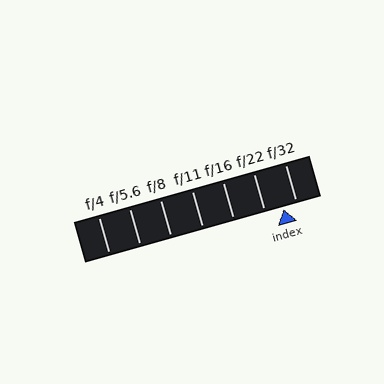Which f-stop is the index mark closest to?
The index mark is closest to f/32.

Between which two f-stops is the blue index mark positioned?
The index mark is between f/22 and f/32.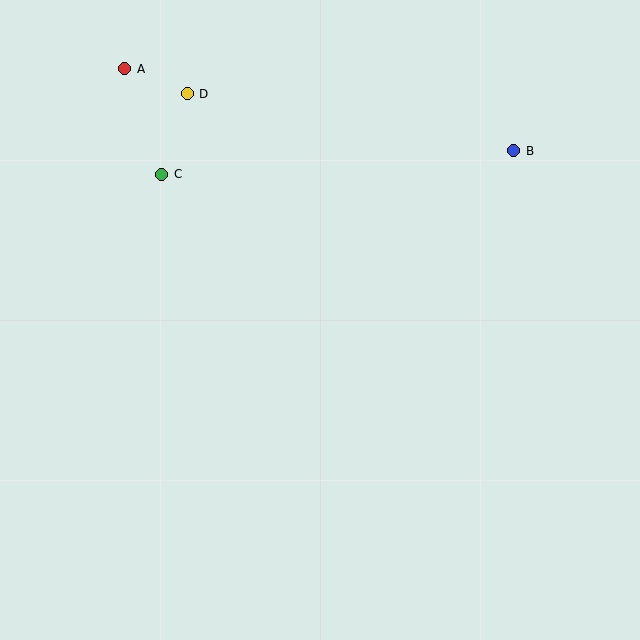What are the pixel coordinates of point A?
Point A is at (125, 69).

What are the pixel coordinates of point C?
Point C is at (162, 174).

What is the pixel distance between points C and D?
The distance between C and D is 84 pixels.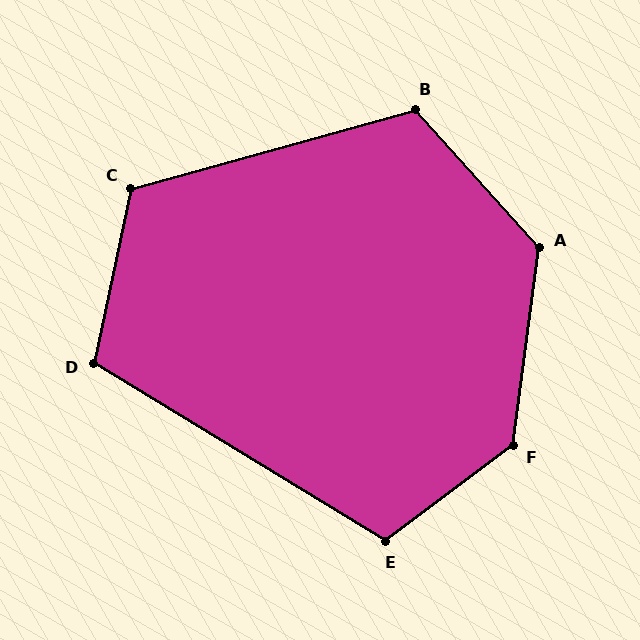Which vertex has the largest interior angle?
F, at approximately 134 degrees.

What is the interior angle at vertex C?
Approximately 117 degrees (obtuse).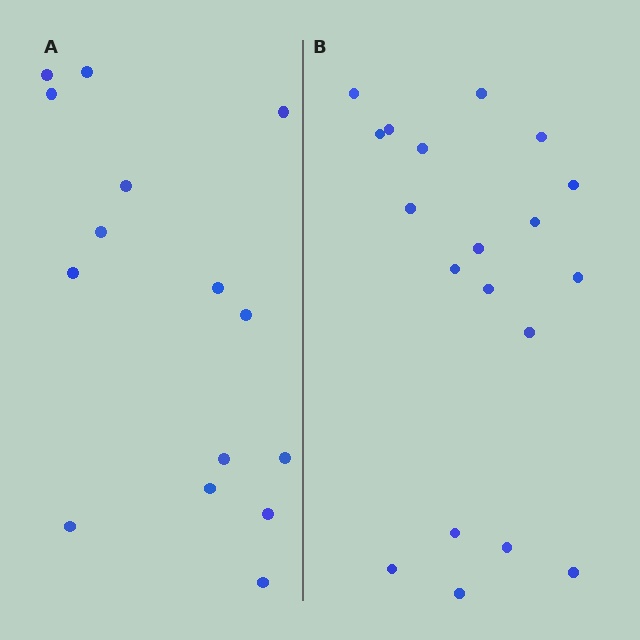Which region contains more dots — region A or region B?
Region B (the right region) has more dots.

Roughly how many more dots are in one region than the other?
Region B has about 4 more dots than region A.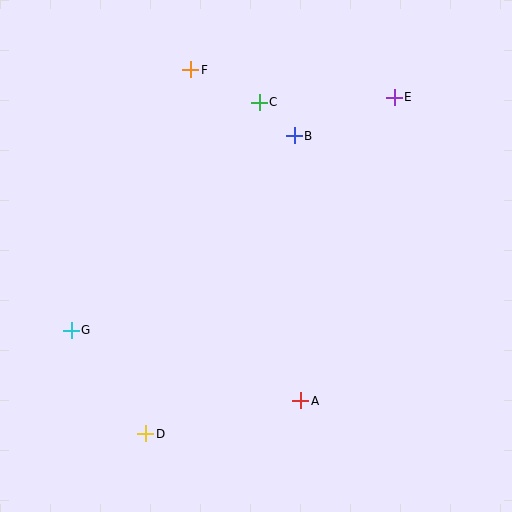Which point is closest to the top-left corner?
Point F is closest to the top-left corner.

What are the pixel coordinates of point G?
Point G is at (71, 330).